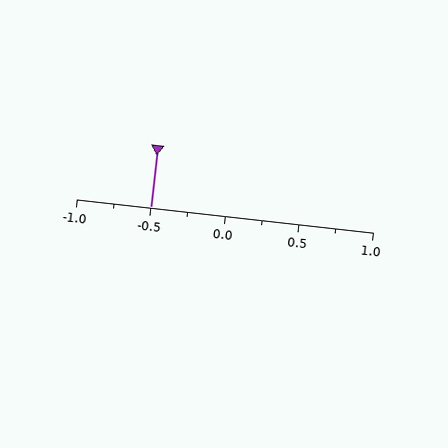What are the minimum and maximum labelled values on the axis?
The axis runs from -1.0 to 1.0.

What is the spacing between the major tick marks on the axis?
The major ticks are spaced 0.5 apart.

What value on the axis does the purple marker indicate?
The marker indicates approximately -0.5.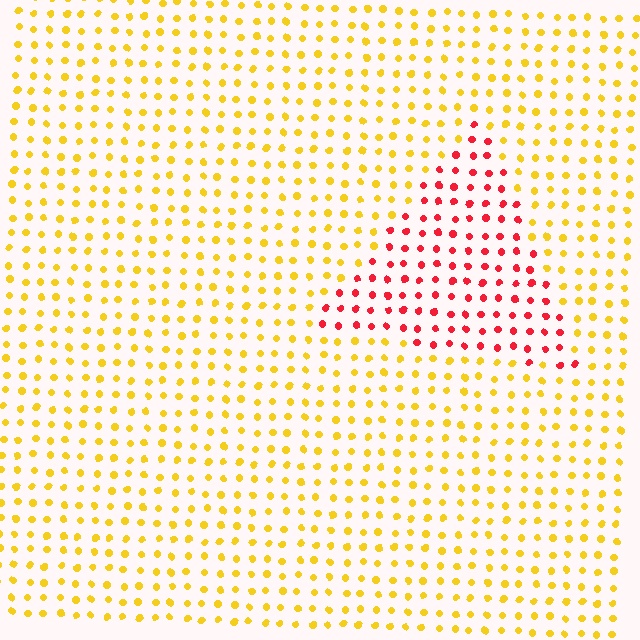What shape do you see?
I see a triangle.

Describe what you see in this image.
The image is filled with small yellow elements in a uniform arrangement. A triangle-shaped region is visible where the elements are tinted to a slightly different hue, forming a subtle color boundary.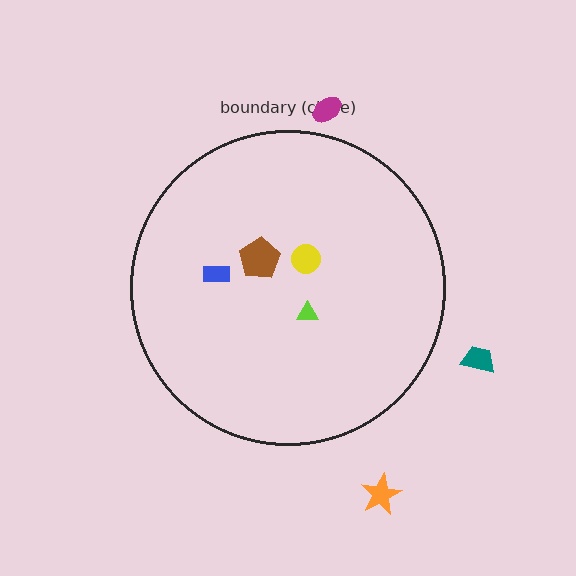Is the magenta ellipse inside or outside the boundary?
Outside.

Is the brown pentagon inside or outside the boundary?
Inside.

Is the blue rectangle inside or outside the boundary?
Inside.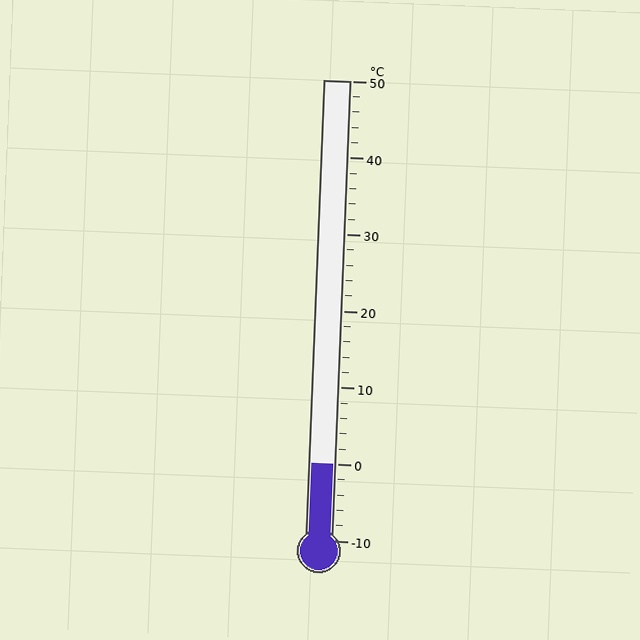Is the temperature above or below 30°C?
The temperature is below 30°C.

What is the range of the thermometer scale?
The thermometer scale ranges from -10°C to 50°C.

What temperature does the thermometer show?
The thermometer shows approximately 0°C.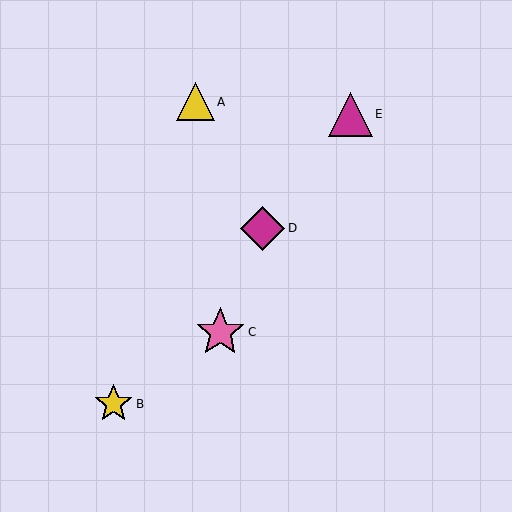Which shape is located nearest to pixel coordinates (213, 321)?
The pink star (labeled C) at (220, 332) is nearest to that location.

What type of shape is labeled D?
Shape D is a magenta diamond.